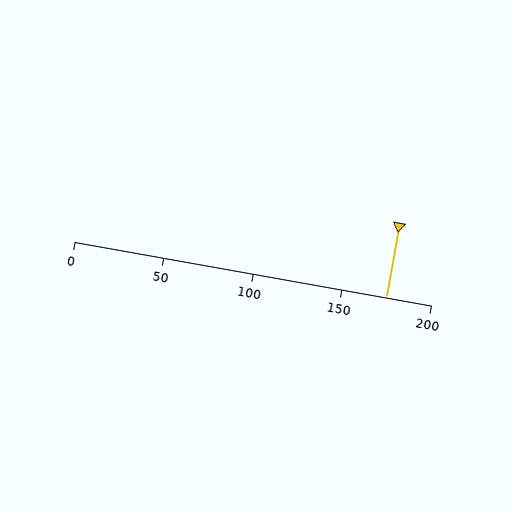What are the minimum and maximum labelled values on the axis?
The axis runs from 0 to 200.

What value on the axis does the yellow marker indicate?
The marker indicates approximately 175.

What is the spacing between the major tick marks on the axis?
The major ticks are spaced 50 apart.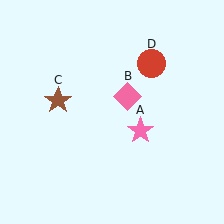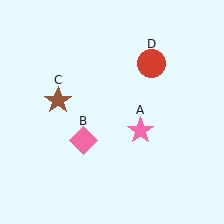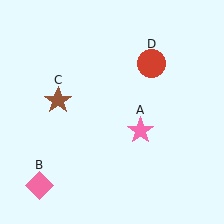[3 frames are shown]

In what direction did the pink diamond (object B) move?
The pink diamond (object B) moved down and to the left.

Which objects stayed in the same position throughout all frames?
Pink star (object A) and brown star (object C) and red circle (object D) remained stationary.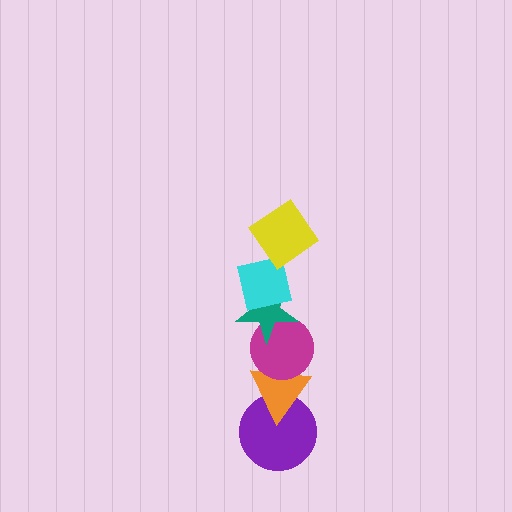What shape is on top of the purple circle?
The orange triangle is on top of the purple circle.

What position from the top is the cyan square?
The cyan square is 2nd from the top.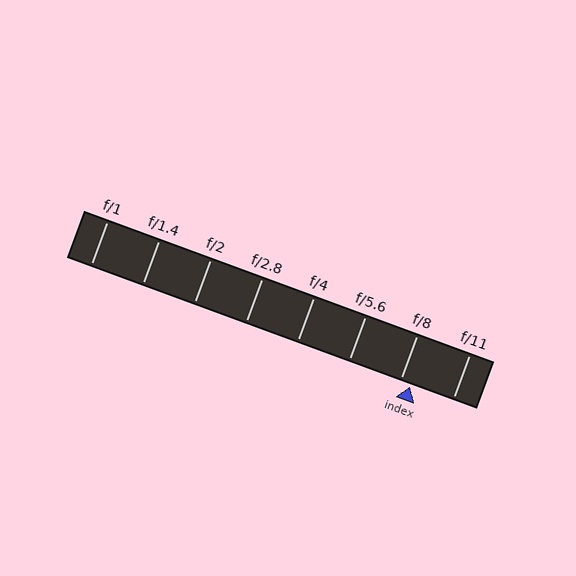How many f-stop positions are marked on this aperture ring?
There are 8 f-stop positions marked.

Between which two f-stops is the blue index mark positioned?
The index mark is between f/8 and f/11.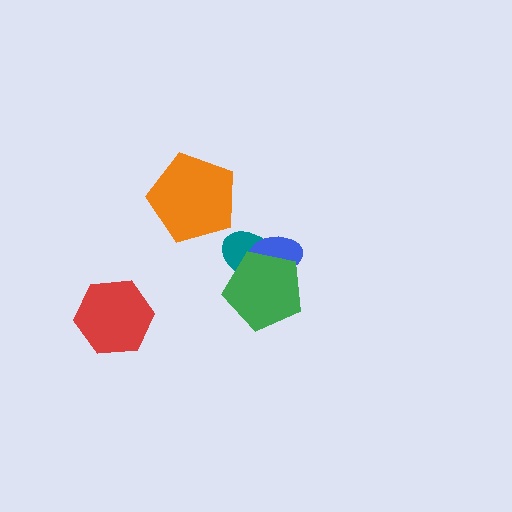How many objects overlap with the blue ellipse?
2 objects overlap with the blue ellipse.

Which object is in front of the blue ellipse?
The green pentagon is in front of the blue ellipse.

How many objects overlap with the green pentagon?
2 objects overlap with the green pentagon.